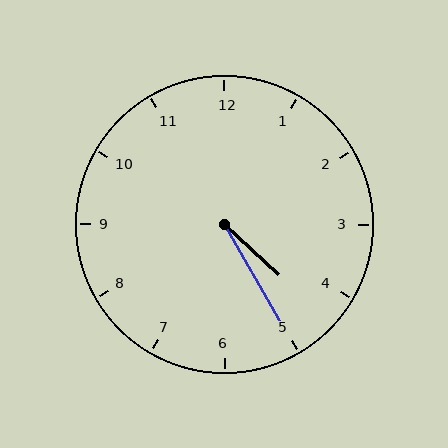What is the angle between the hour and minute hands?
Approximately 18 degrees.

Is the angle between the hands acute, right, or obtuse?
It is acute.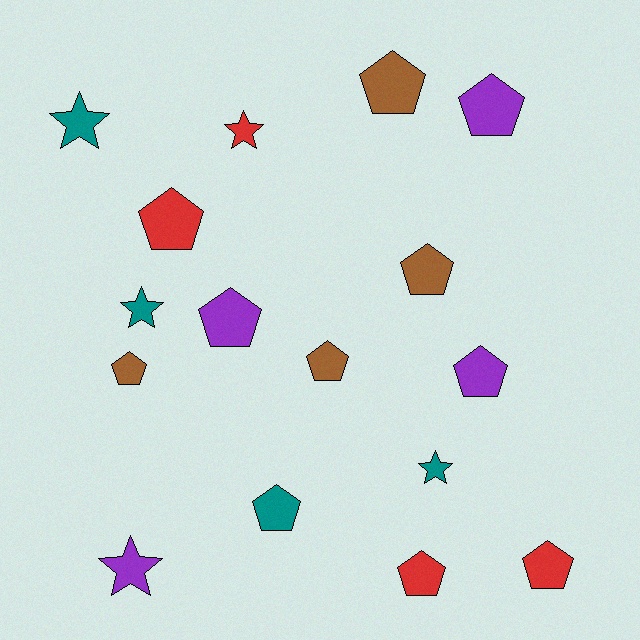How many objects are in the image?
There are 16 objects.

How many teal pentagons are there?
There is 1 teal pentagon.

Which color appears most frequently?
Teal, with 4 objects.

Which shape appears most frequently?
Pentagon, with 11 objects.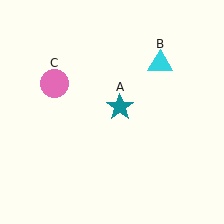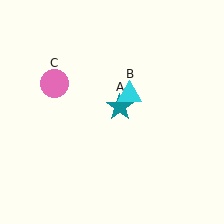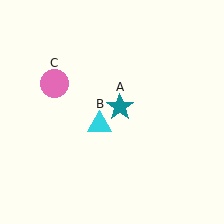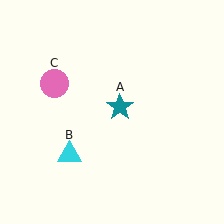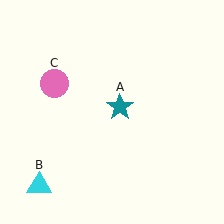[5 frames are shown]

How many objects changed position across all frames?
1 object changed position: cyan triangle (object B).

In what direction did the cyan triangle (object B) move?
The cyan triangle (object B) moved down and to the left.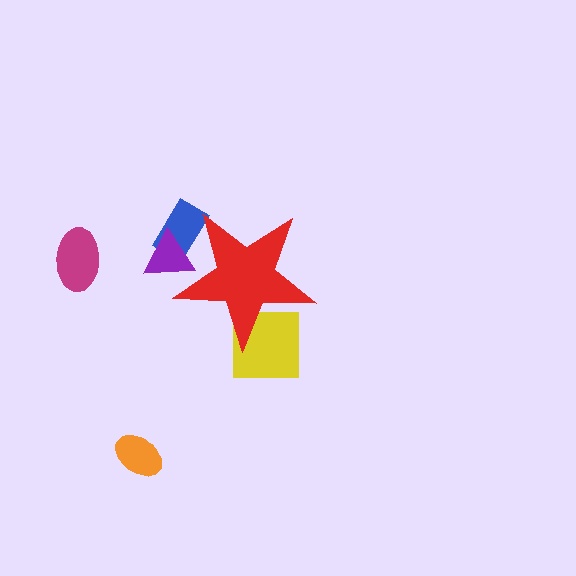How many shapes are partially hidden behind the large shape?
3 shapes are partially hidden.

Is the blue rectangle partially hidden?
Yes, the blue rectangle is partially hidden behind the red star.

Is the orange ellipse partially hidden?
No, the orange ellipse is fully visible.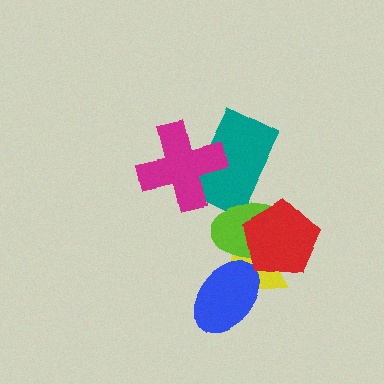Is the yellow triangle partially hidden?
Yes, it is partially covered by another shape.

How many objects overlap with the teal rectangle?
2 objects overlap with the teal rectangle.